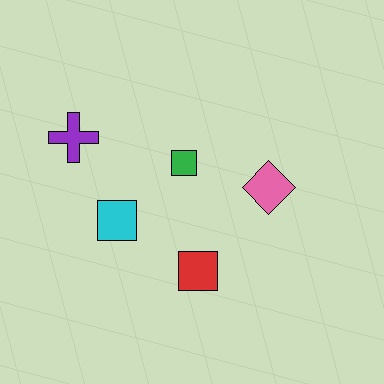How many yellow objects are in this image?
There are no yellow objects.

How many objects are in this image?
There are 5 objects.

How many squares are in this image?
There are 3 squares.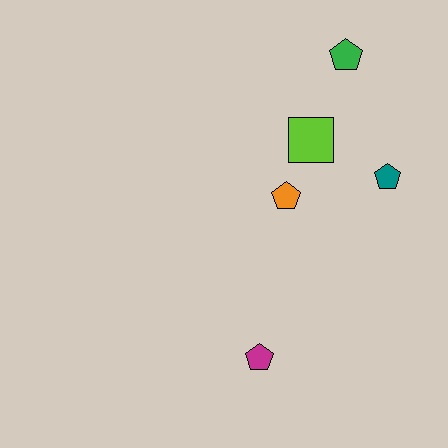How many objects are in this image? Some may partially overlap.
There are 5 objects.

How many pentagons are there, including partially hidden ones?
There are 4 pentagons.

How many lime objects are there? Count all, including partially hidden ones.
There is 1 lime object.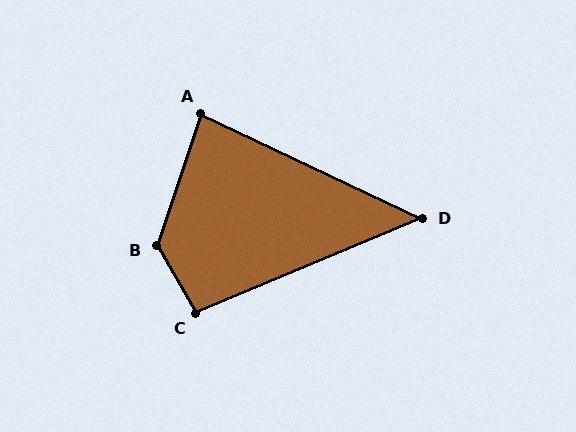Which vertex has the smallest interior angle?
D, at approximately 48 degrees.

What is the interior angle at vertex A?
Approximately 83 degrees (acute).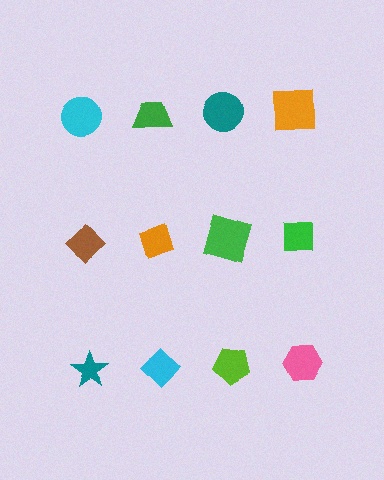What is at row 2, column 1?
A brown diamond.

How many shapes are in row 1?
4 shapes.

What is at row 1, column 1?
A cyan circle.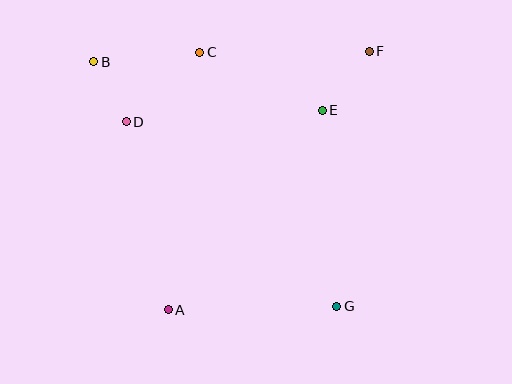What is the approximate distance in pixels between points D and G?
The distance between D and G is approximately 280 pixels.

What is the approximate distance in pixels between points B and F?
The distance between B and F is approximately 276 pixels.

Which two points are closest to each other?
Points B and D are closest to each other.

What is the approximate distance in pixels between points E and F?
The distance between E and F is approximately 75 pixels.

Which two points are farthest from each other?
Points B and G are farthest from each other.